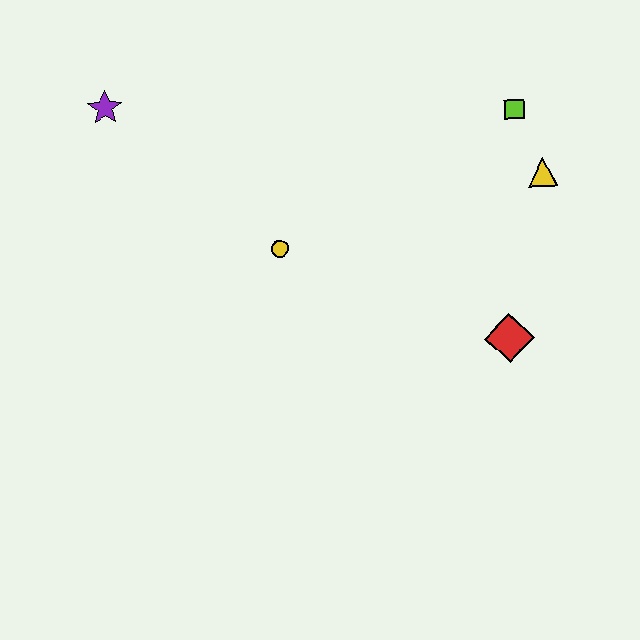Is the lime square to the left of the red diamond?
No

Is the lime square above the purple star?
No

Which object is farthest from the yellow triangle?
The purple star is farthest from the yellow triangle.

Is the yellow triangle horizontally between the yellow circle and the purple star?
No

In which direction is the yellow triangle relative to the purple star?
The yellow triangle is to the right of the purple star.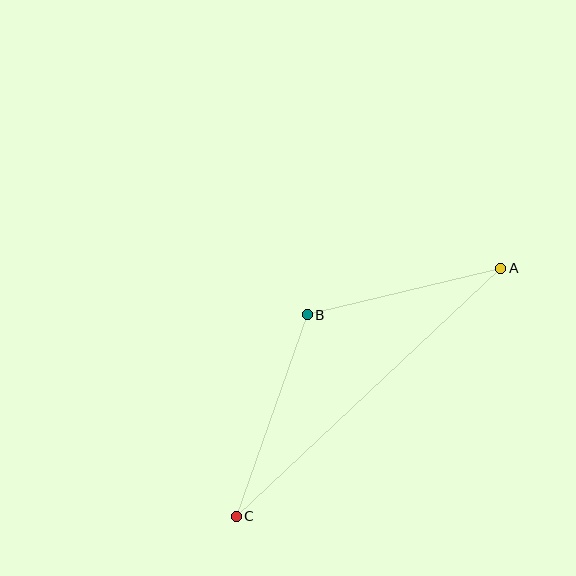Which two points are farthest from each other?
Points A and C are farthest from each other.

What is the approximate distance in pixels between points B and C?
The distance between B and C is approximately 214 pixels.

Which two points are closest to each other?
Points A and B are closest to each other.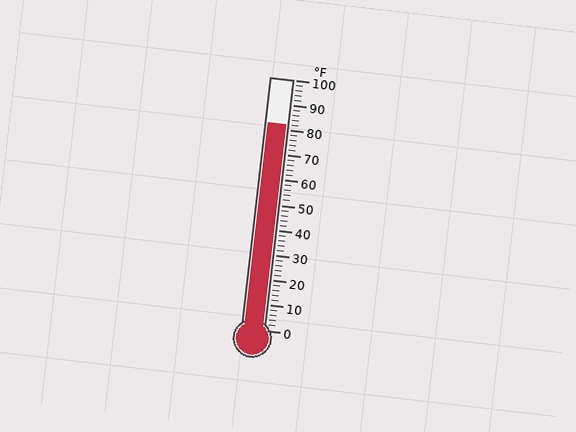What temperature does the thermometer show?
The thermometer shows approximately 82°F.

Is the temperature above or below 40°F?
The temperature is above 40°F.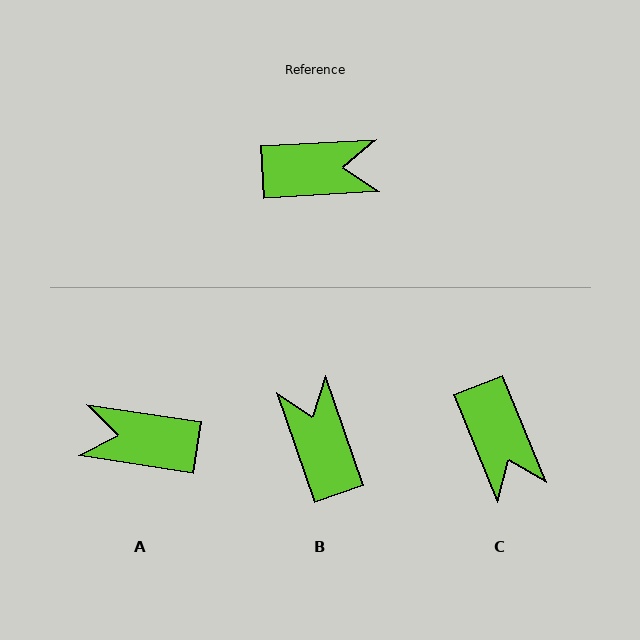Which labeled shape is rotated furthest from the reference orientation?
A, about 168 degrees away.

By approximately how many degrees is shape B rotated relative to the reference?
Approximately 106 degrees counter-clockwise.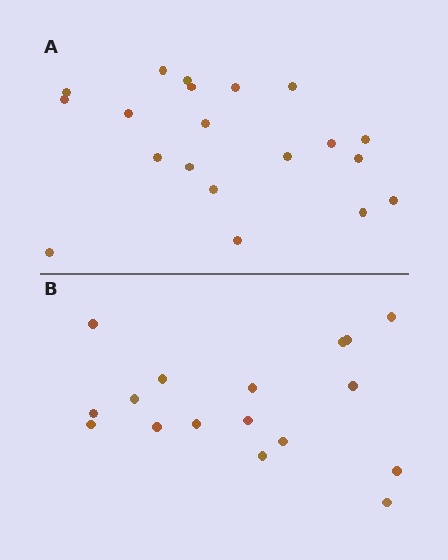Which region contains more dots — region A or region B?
Region A (the top region) has more dots.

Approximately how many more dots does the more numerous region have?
Region A has just a few more — roughly 2 or 3 more dots than region B.